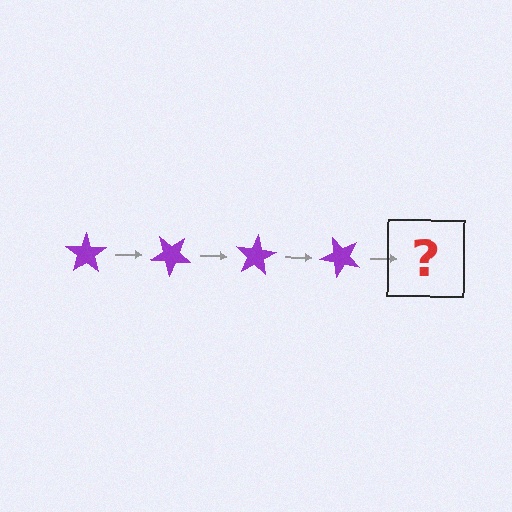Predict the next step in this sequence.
The next step is a purple star rotated 160 degrees.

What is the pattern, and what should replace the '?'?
The pattern is that the star rotates 40 degrees each step. The '?' should be a purple star rotated 160 degrees.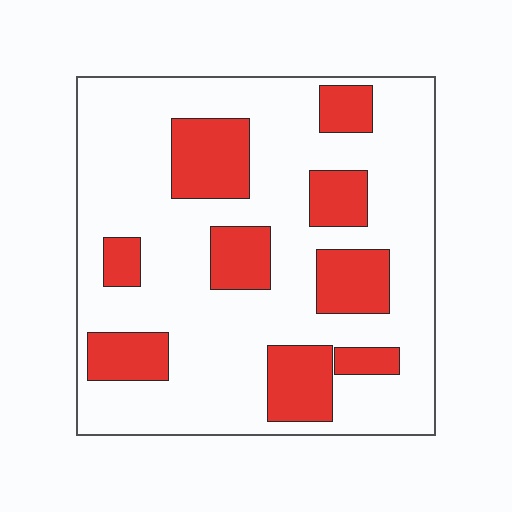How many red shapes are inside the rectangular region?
9.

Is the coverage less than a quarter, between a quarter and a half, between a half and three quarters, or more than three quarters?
Between a quarter and a half.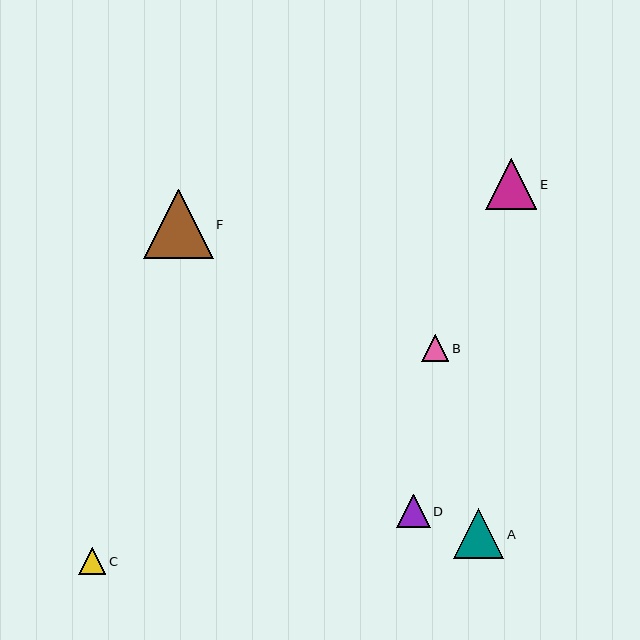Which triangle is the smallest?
Triangle B is the smallest with a size of approximately 27 pixels.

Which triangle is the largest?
Triangle F is the largest with a size of approximately 70 pixels.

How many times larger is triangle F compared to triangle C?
Triangle F is approximately 2.6 times the size of triangle C.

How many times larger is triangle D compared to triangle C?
Triangle D is approximately 1.2 times the size of triangle C.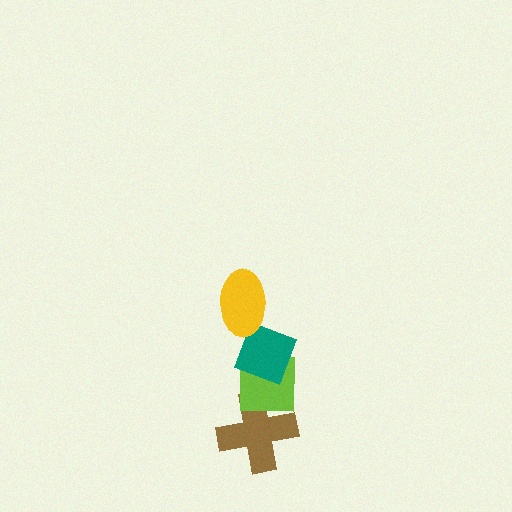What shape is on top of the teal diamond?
The yellow ellipse is on top of the teal diamond.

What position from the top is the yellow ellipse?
The yellow ellipse is 1st from the top.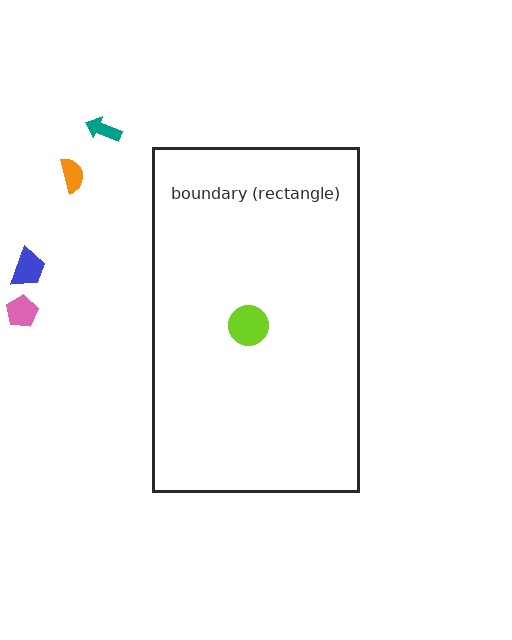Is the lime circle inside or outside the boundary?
Inside.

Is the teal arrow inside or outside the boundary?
Outside.